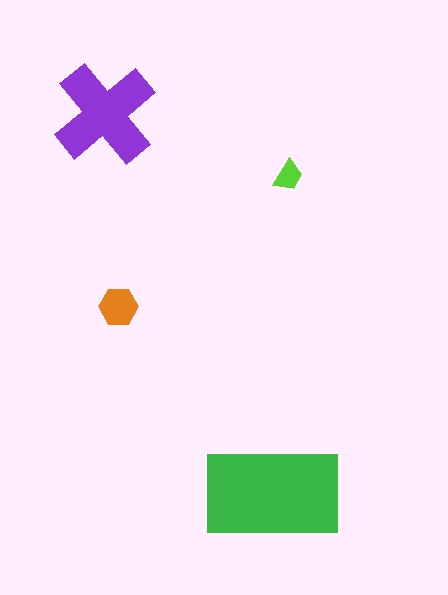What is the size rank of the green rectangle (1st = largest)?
1st.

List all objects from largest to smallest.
The green rectangle, the purple cross, the orange hexagon, the lime trapezoid.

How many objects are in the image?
There are 4 objects in the image.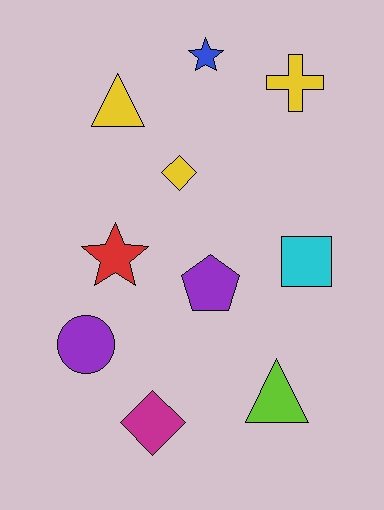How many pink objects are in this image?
There are no pink objects.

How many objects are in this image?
There are 10 objects.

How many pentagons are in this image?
There is 1 pentagon.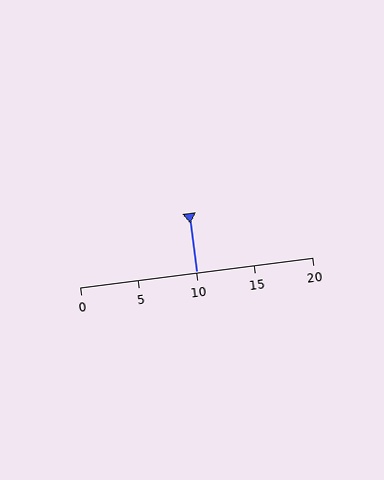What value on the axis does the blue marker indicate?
The marker indicates approximately 10.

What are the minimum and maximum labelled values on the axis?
The axis runs from 0 to 20.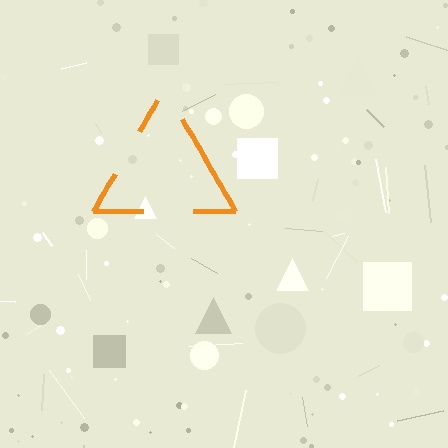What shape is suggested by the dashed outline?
The dashed outline suggests a triangle.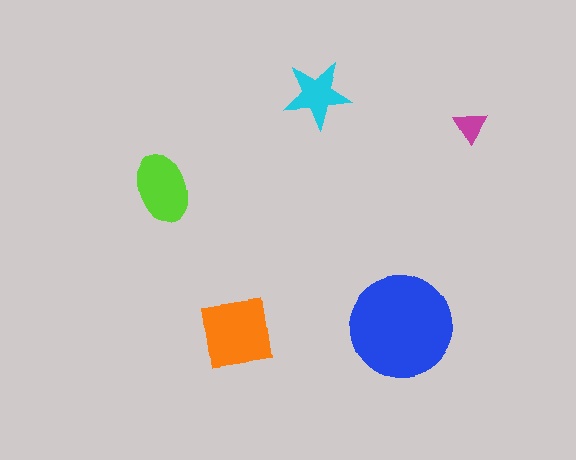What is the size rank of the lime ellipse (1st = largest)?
3rd.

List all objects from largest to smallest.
The blue circle, the orange square, the lime ellipse, the cyan star, the magenta triangle.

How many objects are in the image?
There are 5 objects in the image.